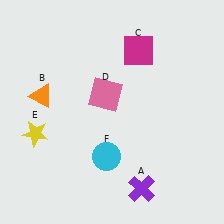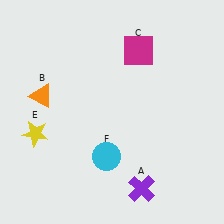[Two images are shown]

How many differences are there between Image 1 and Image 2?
There is 1 difference between the two images.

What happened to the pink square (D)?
The pink square (D) was removed in Image 2. It was in the top-left area of Image 1.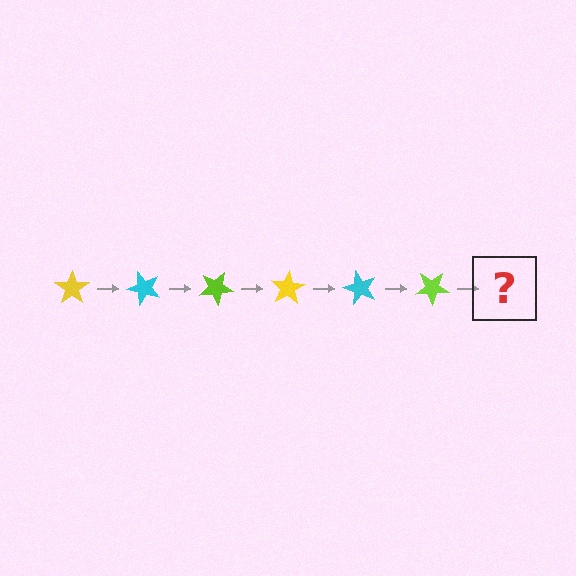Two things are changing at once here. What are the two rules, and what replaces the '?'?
The two rules are that it rotates 50 degrees each step and the color cycles through yellow, cyan, and lime. The '?' should be a yellow star, rotated 300 degrees from the start.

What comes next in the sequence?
The next element should be a yellow star, rotated 300 degrees from the start.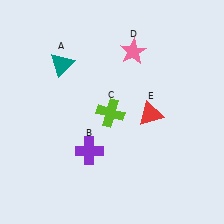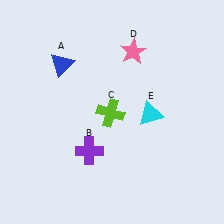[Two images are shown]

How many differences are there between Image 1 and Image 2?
There are 2 differences between the two images.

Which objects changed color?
A changed from teal to blue. E changed from red to cyan.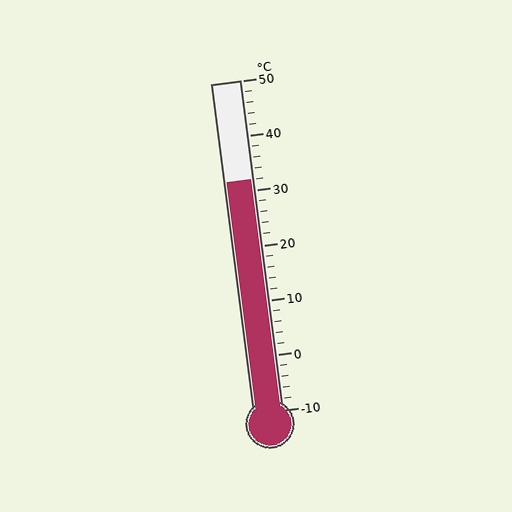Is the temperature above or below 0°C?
The temperature is above 0°C.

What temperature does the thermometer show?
The thermometer shows approximately 32°C.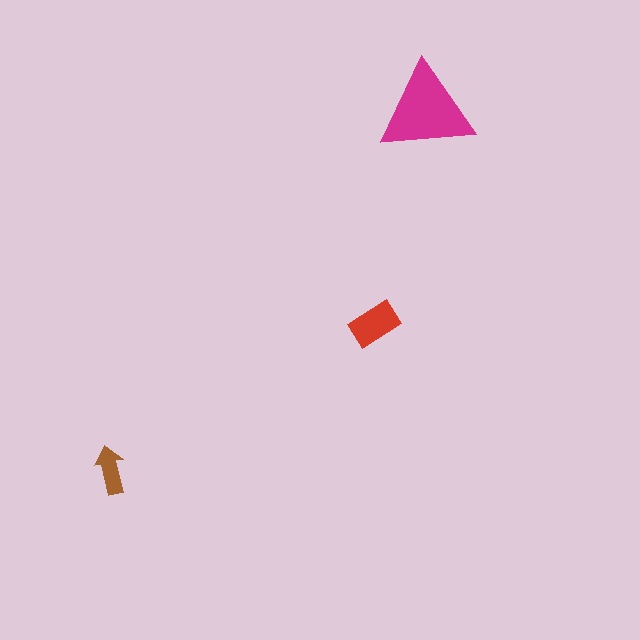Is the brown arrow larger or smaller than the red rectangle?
Smaller.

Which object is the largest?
The magenta triangle.